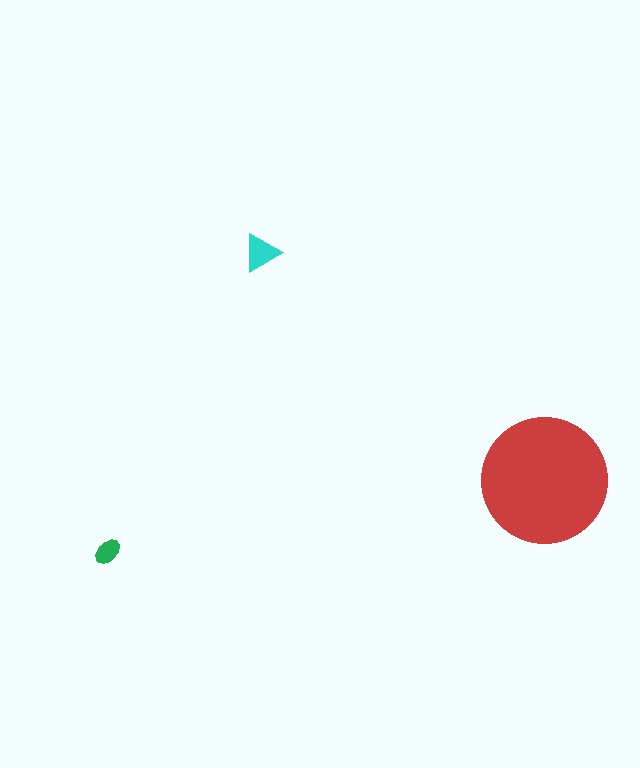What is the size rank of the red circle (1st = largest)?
1st.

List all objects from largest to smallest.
The red circle, the cyan triangle, the green ellipse.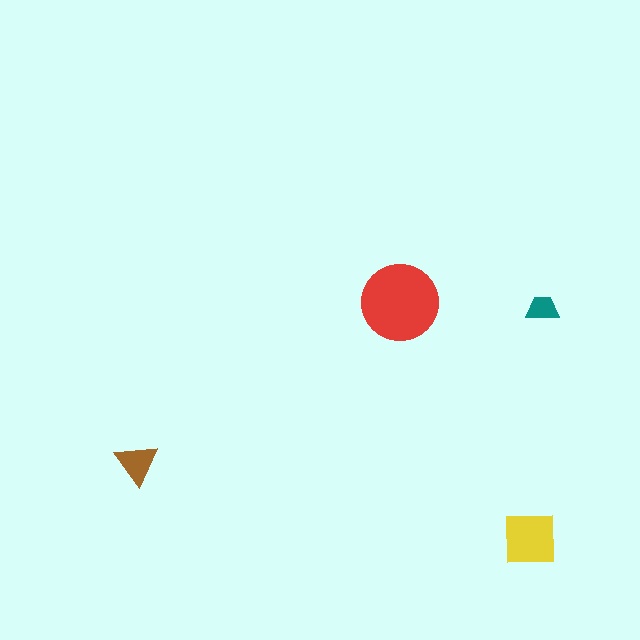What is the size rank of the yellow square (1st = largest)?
2nd.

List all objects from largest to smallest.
The red circle, the yellow square, the brown triangle, the teal trapezoid.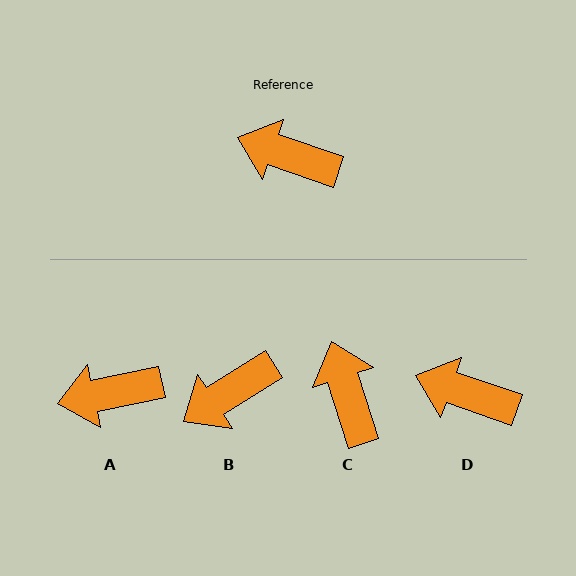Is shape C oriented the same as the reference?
No, it is off by about 54 degrees.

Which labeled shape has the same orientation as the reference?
D.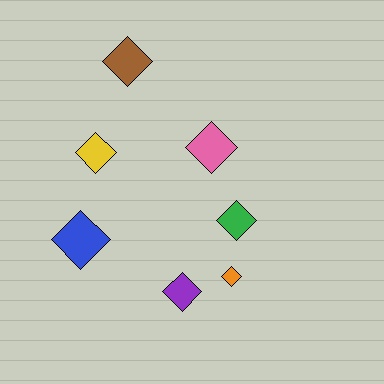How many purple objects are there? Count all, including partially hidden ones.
There is 1 purple object.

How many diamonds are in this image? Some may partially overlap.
There are 7 diamonds.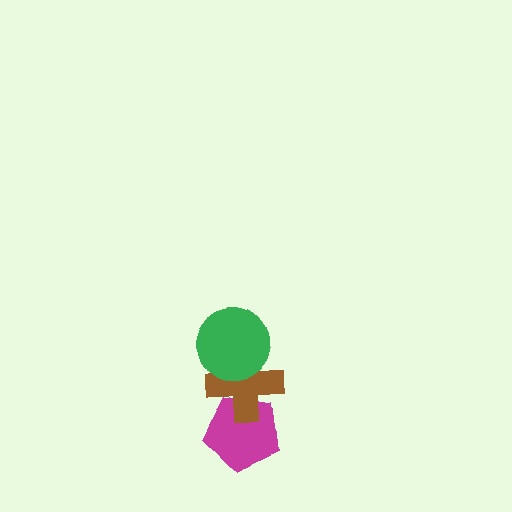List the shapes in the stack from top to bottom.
From top to bottom: the green circle, the brown cross, the magenta pentagon.